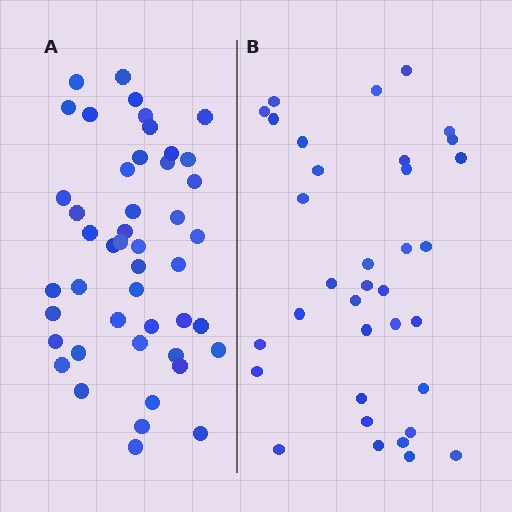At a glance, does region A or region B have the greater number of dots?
Region A (the left region) has more dots.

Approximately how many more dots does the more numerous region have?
Region A has roughly 12 or so more dots than region B.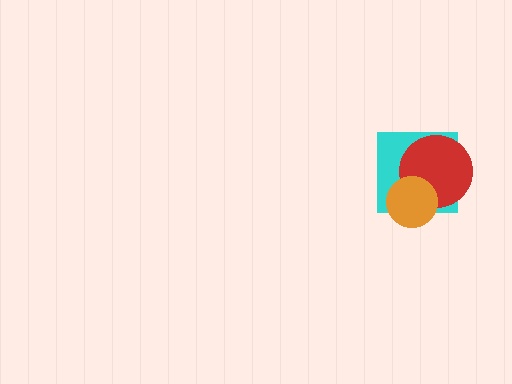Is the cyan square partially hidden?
Yes, it is partially covered by another shape.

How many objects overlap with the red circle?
2 objects overlap with the red circle.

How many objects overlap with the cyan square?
2 objects overlap with the cyan square.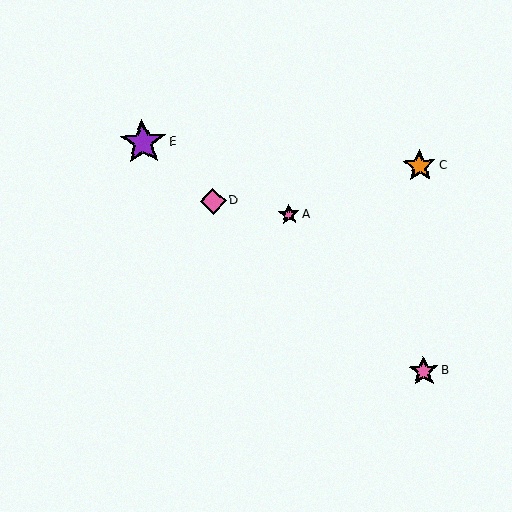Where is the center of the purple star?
The center of the purple star is at (143, 142).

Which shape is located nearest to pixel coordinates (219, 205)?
The pink diamond (labeled D) at (213, 201) is nearest to that location.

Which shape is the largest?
The purple star (labeled E) is the largest.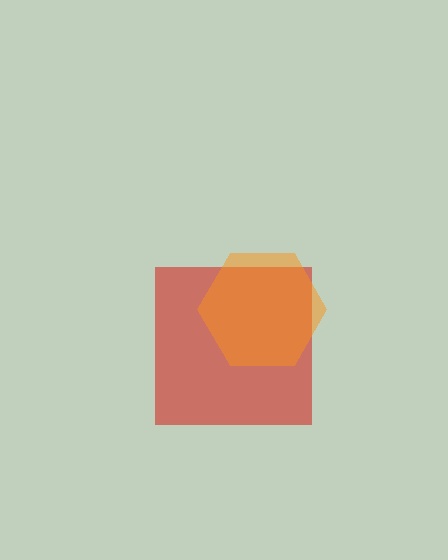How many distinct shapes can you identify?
There are 2 distinct shapes: a red square, an orange hexagon.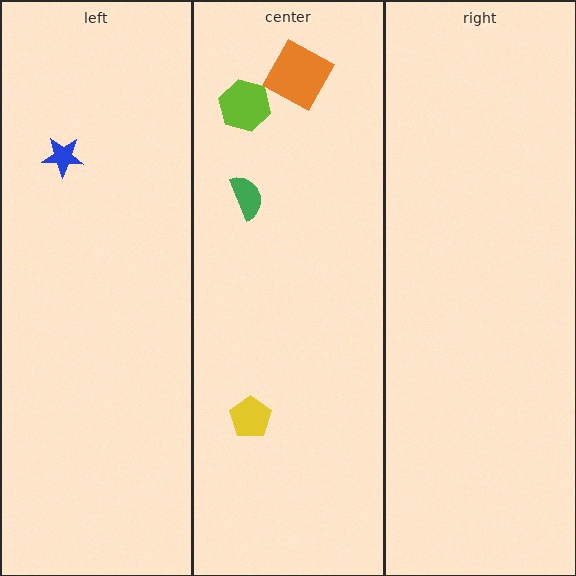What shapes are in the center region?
The green semicircle, the yellow pentagon, the orange square, the lime hexagon.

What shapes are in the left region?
The blue star.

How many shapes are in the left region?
1.